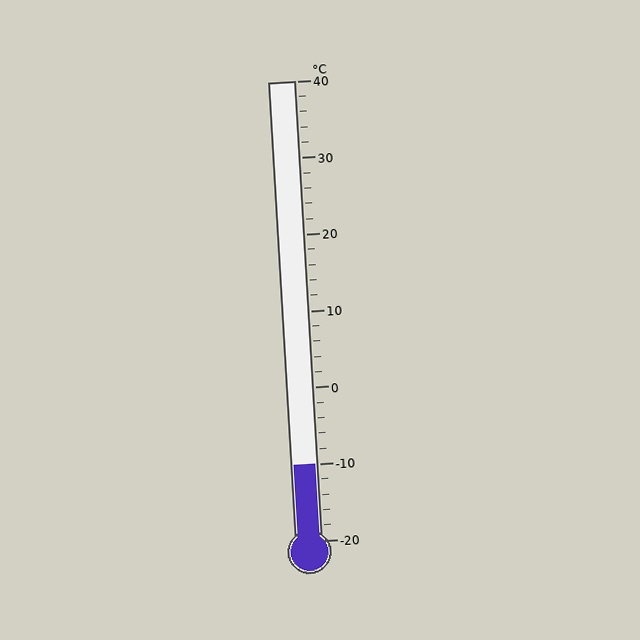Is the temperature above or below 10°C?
The temperature is below 10°C.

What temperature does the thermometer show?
The thermometer shows approximately -10°C.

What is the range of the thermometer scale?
The thermometer scale ranges from -20°C to 40°C.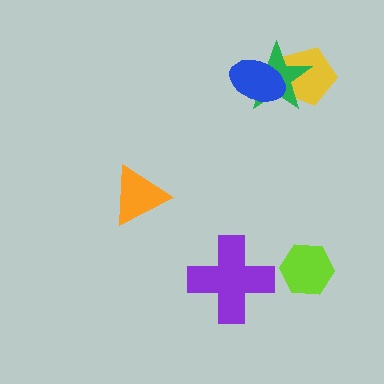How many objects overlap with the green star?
2 objects overlap with the green star.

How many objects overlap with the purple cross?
0 objects overlap with the purple cross.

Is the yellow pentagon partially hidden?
Yes, it is partially covered by another shape.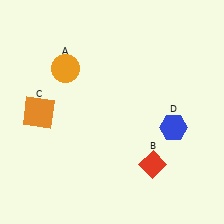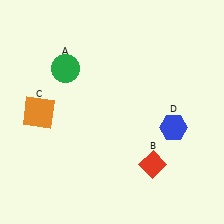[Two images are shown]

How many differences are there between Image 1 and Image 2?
There is 1 difference between the two images.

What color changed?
The circle (A) changed from orange in Image 1 to green in Image 2.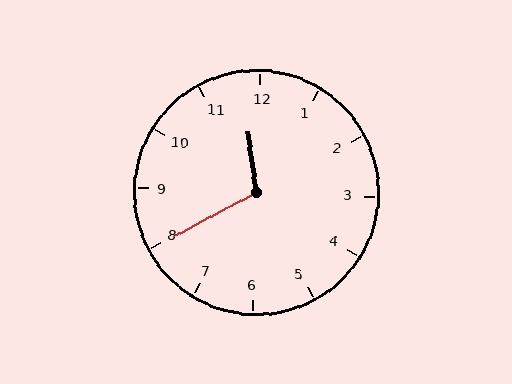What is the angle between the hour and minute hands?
Approximately 110 degrees.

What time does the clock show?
11:40.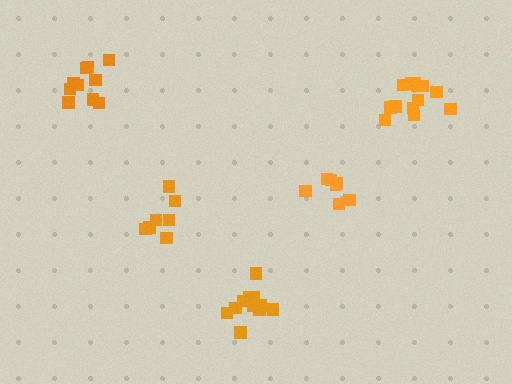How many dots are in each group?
Group 1: 13 dots, Group 2: 7 dots, Group 3: 10 dots, Group 4: 7 dots, Group 5: 11 dots (48 total).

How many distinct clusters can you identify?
There are 5 distinct clusters.